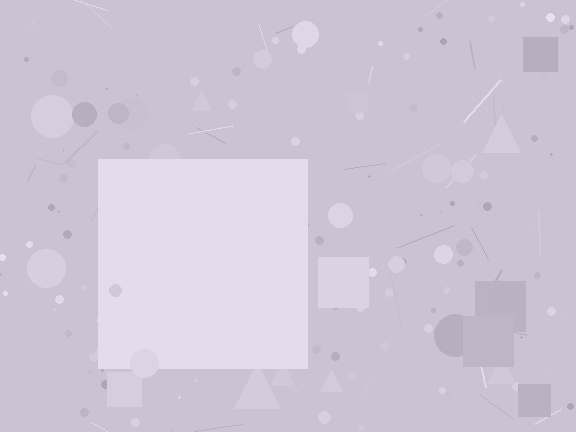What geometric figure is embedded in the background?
A square is embedded in the background.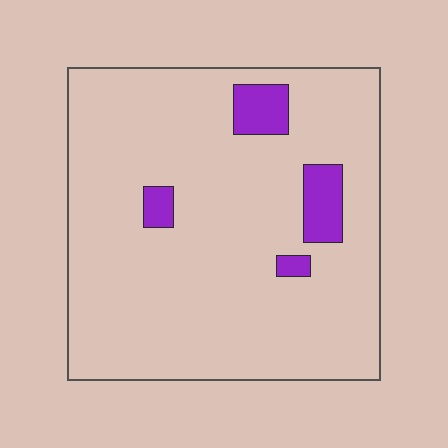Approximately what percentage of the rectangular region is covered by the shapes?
Approximately 10%.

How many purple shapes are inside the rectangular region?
4.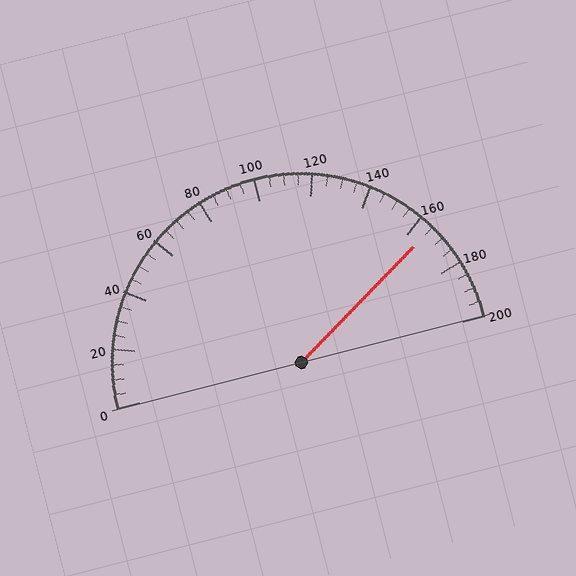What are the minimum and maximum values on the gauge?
The gauge ranges from 0 to 200.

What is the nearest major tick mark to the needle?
The nearest major tick mark is 160.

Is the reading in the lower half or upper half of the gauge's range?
The reading is in the upper half of the range (0 to 200).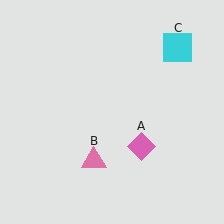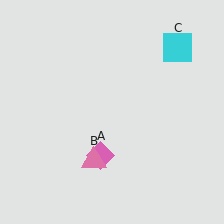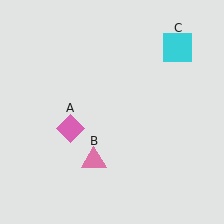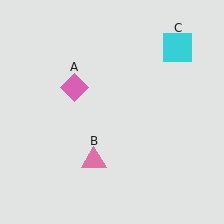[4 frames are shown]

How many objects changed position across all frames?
1 object changed position: pink diamond (object A).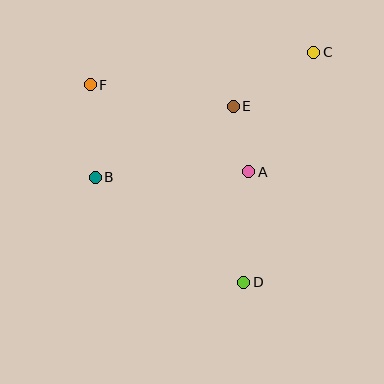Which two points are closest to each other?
Points A and E are closest to each other.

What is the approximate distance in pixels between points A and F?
The distance between A and F is approximately 181 pixels.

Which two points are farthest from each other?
Points B and C are farthest from each other.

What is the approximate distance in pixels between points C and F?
The distance between C and F is approximately 226 pixels.